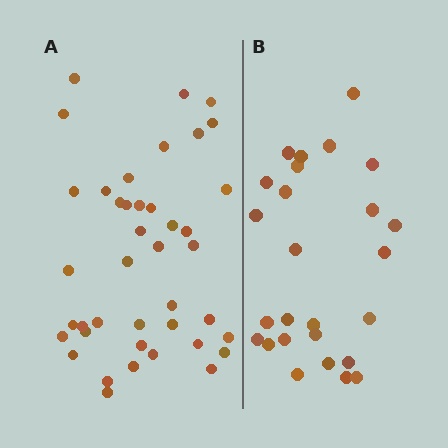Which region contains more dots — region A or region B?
Region A (the left region) has more dots.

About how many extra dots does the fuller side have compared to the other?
Region A has approximately 15 more dots than region B.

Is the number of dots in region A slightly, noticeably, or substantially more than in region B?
Region A has substantially more. The ratio is roughly 1.6 to 1.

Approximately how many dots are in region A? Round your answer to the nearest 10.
About 40 dots. (The exact count is 41, which rounds to 40.)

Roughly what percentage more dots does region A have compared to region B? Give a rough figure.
About 60% more.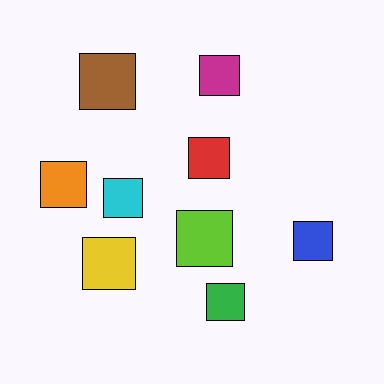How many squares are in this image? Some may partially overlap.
There are 9 squares.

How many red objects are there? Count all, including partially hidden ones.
There is 1 red object.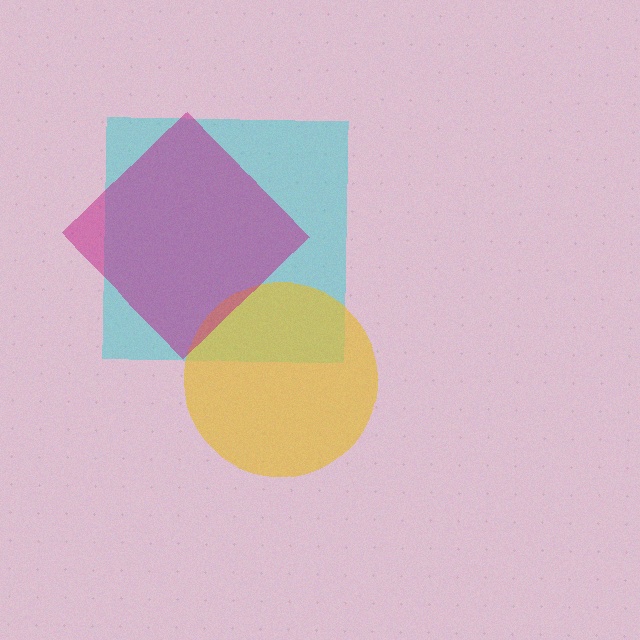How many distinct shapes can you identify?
There are 3 distinct shapes: a cyan square, a yellow circle, a magenta diamond.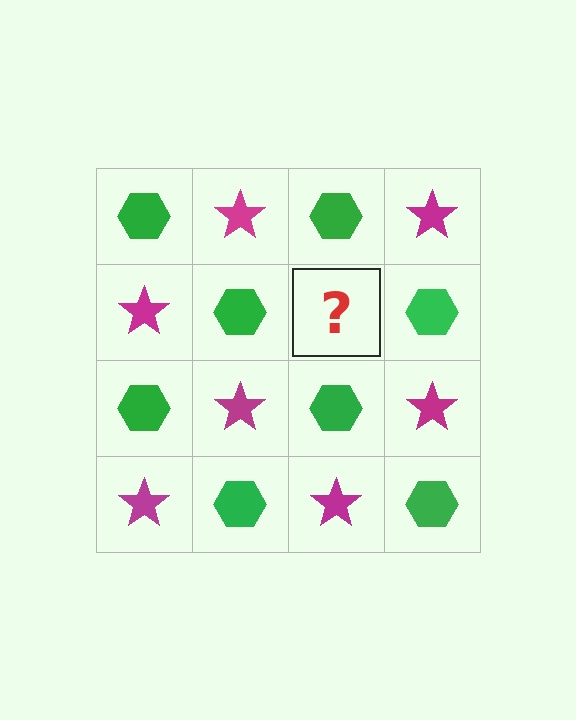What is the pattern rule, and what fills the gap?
The rule is that it alternates green hexagon and magenta star in a checkerboard pattern. The gap should be filled with a magenta star.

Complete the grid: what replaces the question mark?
The question mark should be replaced with a magenta star.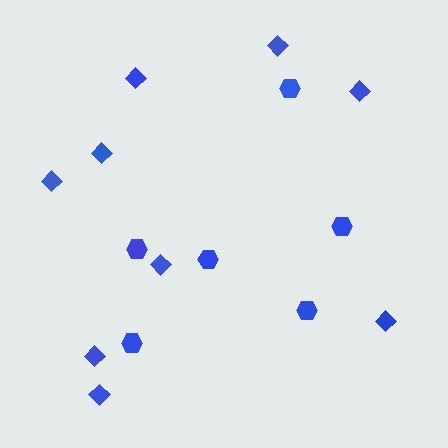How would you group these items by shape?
There are 2 groups: one group of hexagons (6) and one group of diamonds (9).